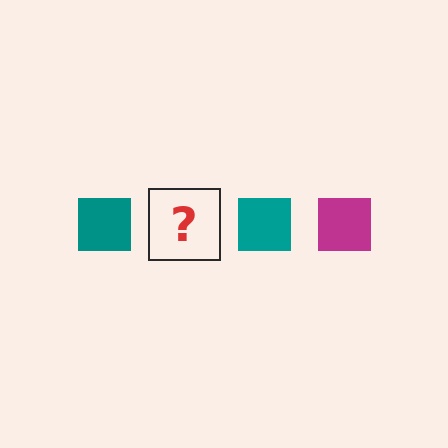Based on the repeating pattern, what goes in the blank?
The blank should be a magenta square.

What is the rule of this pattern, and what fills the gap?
The rule is that the pattern cycles through teal, magenta squares. The gap should be filled with a magenta square.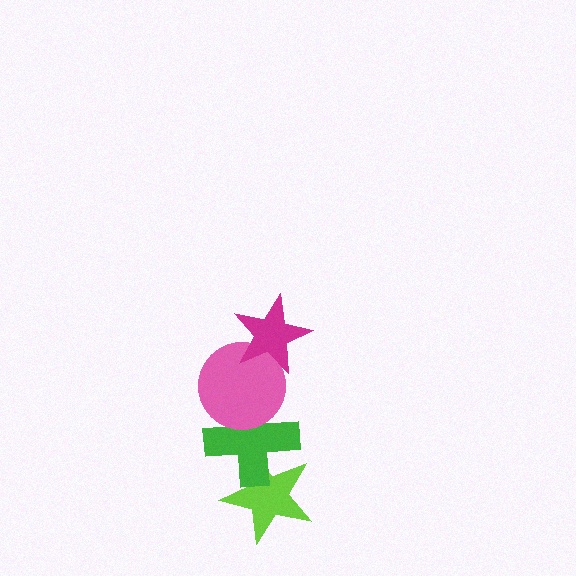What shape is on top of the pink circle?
The magenta star is on top of the pink circle.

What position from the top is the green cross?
The green cross is 3rd from the top.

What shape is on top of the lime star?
The green cross is on top of the lime star.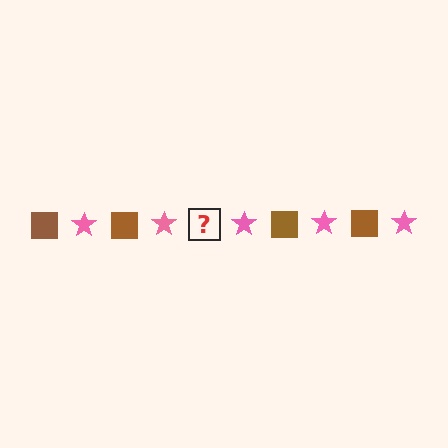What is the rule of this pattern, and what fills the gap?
The rule is that the pattern alternates between brown square and pink star. The gap should be filled with a brown square.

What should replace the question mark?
The question mark should be replaced with a brown square.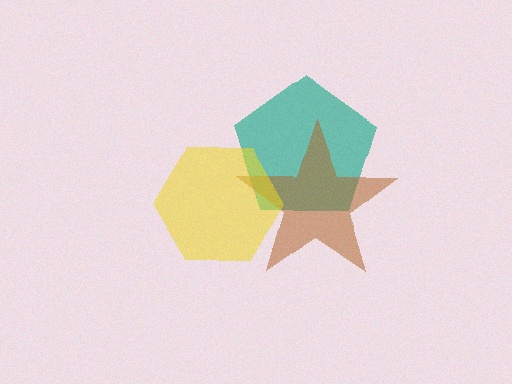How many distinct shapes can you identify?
There are 3 distinct shapes: a teal pentagon, a brown star, a yellow hexagon.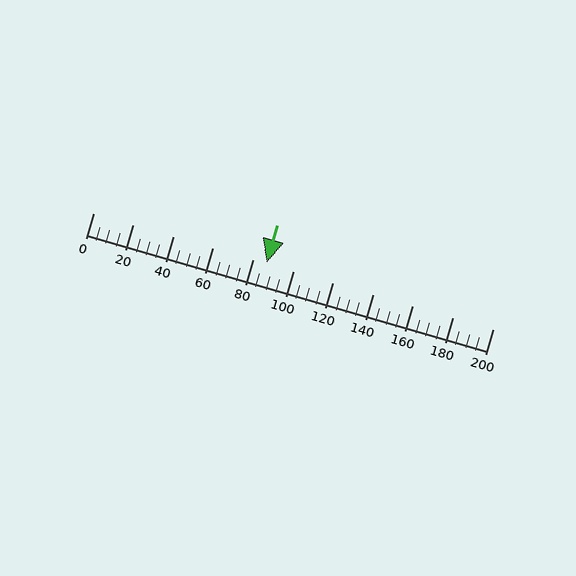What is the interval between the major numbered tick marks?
The major tick marks are spaced 20 units apart.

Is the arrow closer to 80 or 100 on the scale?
The arrow is closer to 80.